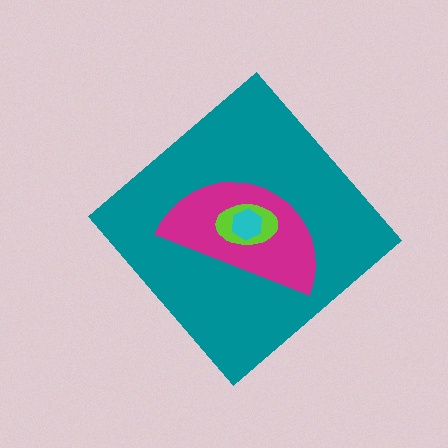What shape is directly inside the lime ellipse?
The cyan hexagon.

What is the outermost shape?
The teal diamond.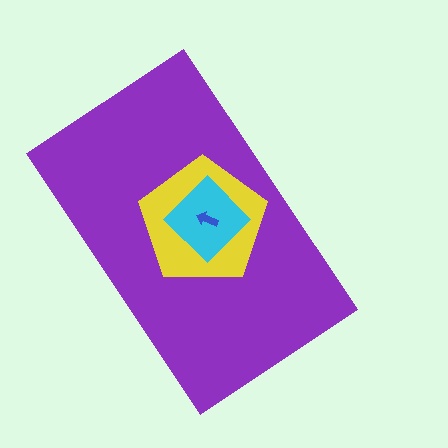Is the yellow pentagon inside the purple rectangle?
Yes.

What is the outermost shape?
The purple rectangle.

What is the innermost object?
The blue arrow.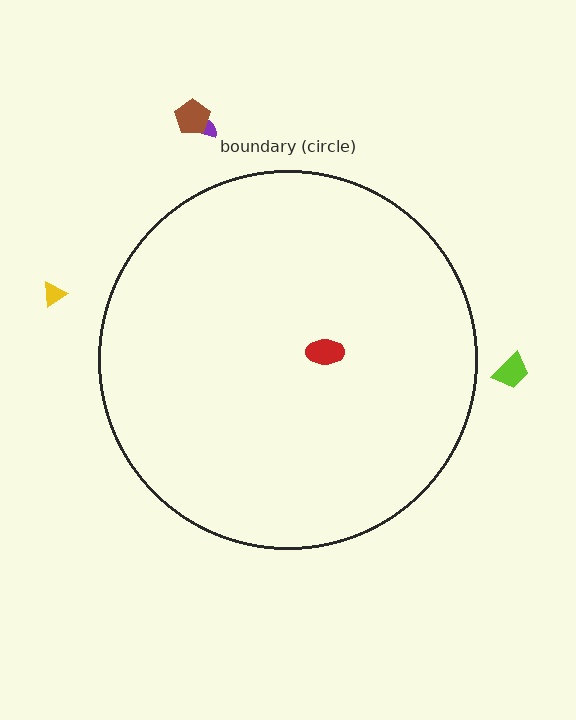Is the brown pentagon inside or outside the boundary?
Outside.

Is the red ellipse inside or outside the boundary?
Inside.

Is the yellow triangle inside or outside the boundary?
Outside.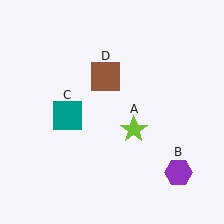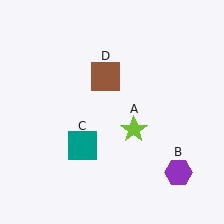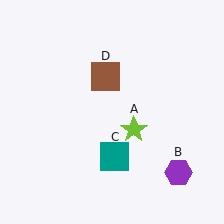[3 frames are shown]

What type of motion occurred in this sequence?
The teal square (object C) rotated counterclockwise around the center of the scene.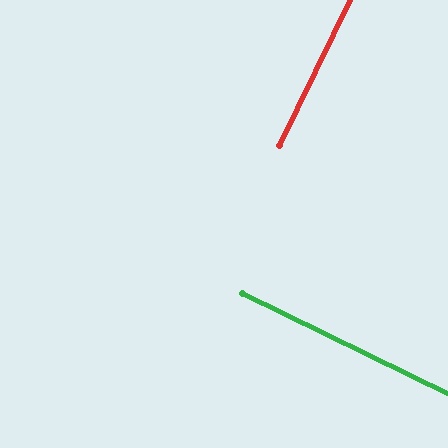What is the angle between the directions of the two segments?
Approximately 90 degrees.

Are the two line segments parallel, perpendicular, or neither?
Perpendicular — they meet at approximately 90°.